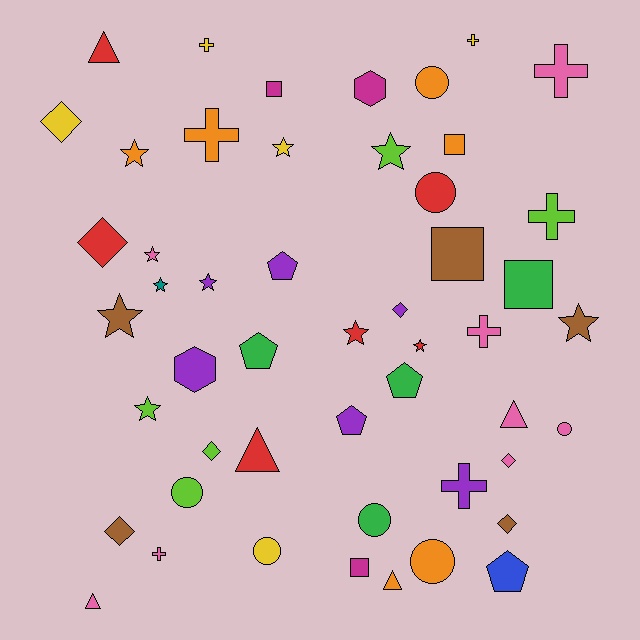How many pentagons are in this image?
There are 5 pentagons.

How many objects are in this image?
There are 50 objects.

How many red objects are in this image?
There are 6 red objects.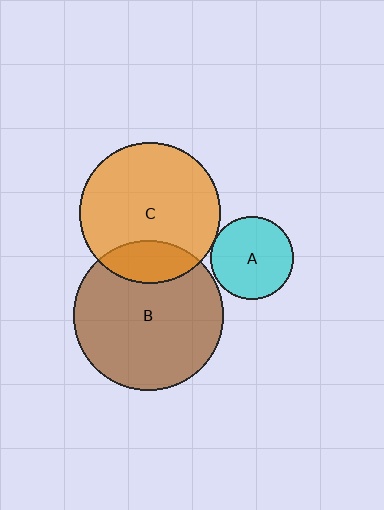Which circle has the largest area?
Circle B (brown).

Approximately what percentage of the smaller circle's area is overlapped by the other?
Approximately 20%.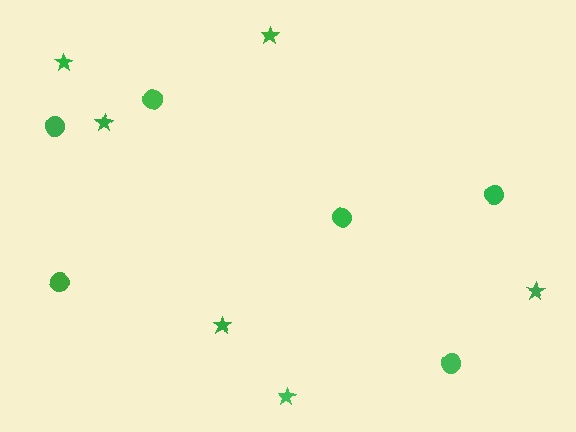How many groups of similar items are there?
There are 2 groups: one group of stars (6) and one group of circles (6).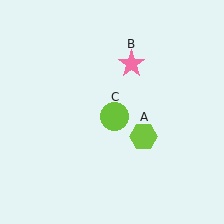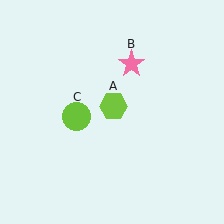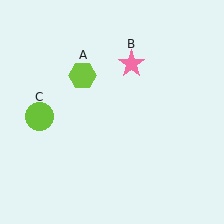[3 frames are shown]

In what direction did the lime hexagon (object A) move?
The lime hexagon (object A) moved up and to the left.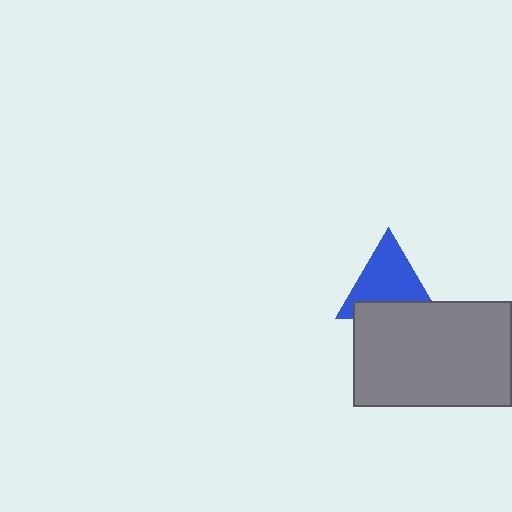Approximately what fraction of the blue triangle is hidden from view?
Roughly 30% of the blue triangle is hidden behind the gray rectangle.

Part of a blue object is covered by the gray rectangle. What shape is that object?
It is a triangle.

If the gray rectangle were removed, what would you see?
You would see the complete blue triangle.